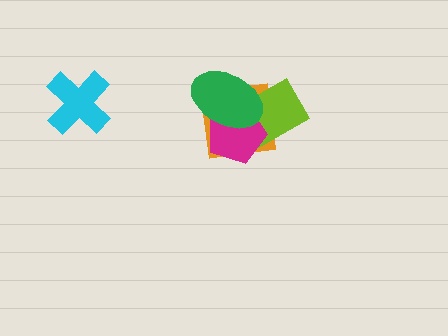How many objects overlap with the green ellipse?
3 objects overlap with the green ellipse.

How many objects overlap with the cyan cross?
0 objects overlap with the cyan cross.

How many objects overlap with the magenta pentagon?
3 objects overlap with the magenta pentagon.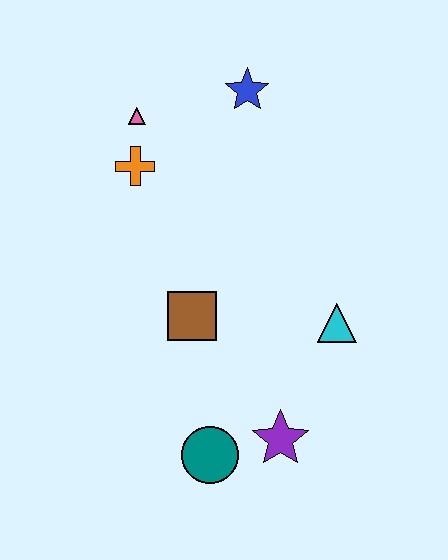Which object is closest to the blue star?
The pink triangle is closest to the blue star.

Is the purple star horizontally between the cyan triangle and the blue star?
Yes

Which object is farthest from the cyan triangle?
The pink triangle is farthest from the cyan triangle.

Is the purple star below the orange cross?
Yes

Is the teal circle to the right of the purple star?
No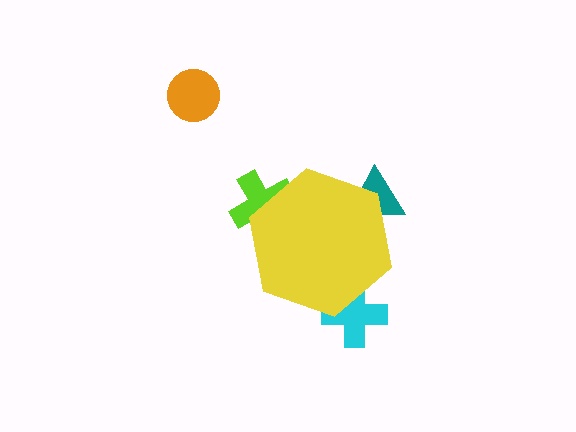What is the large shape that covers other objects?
A yellow hexagon.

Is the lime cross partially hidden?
Yes, the lime cross is partially hidden behind the yellow hexagon.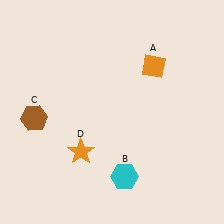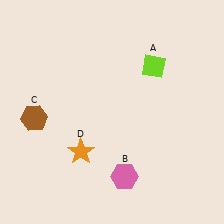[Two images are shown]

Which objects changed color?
A changed from orange to lime. B changed from cyan to pink.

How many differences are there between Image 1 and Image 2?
There are 2 differences between the two images.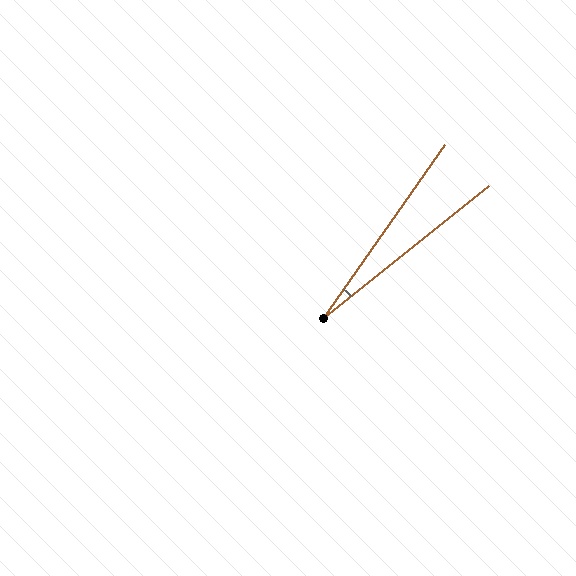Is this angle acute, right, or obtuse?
It is acute.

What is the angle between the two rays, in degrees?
Approximately 16 degrees.